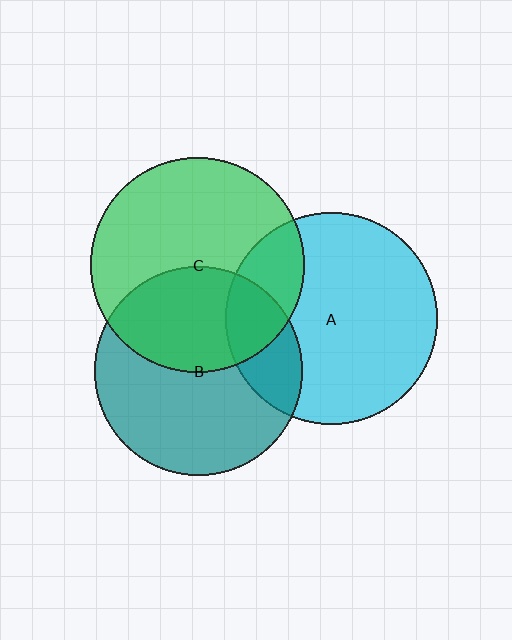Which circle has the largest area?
Circle C (green).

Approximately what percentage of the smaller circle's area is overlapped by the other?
Approximately 20%.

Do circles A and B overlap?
Yes.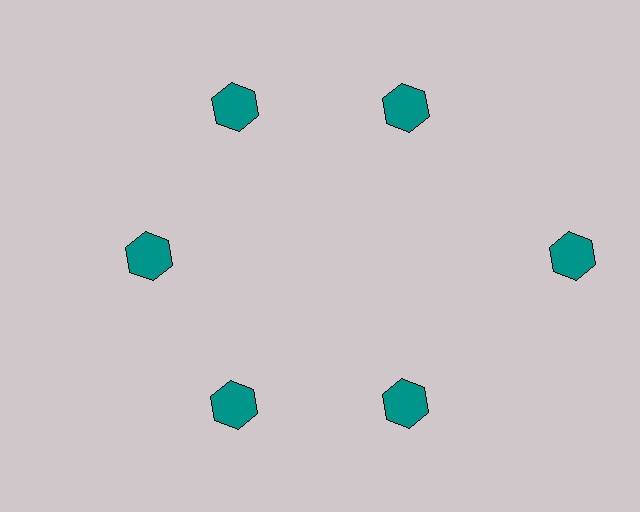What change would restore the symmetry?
The symmetry would be restored by moving it inward, back onto the ring so that all 6 hexagons sit at equal angles and equal distance from the center.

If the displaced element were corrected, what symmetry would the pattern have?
It would have 6-fold rotational symmetry — the pattern would map onto itself every 60 degrees.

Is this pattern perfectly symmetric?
No. The 6 teal hexagons are arranged in a ring, but one element near the 3 o'clock position is pushed outward from the center, breaking the 6-fold rotational symmetry.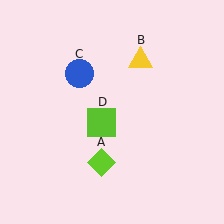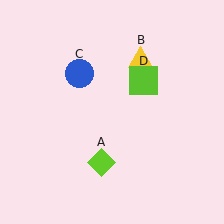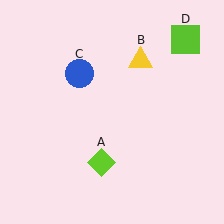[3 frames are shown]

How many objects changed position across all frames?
1 object changed position: lime square (object D).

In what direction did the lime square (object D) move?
The lime square (object D) moved up and to the right.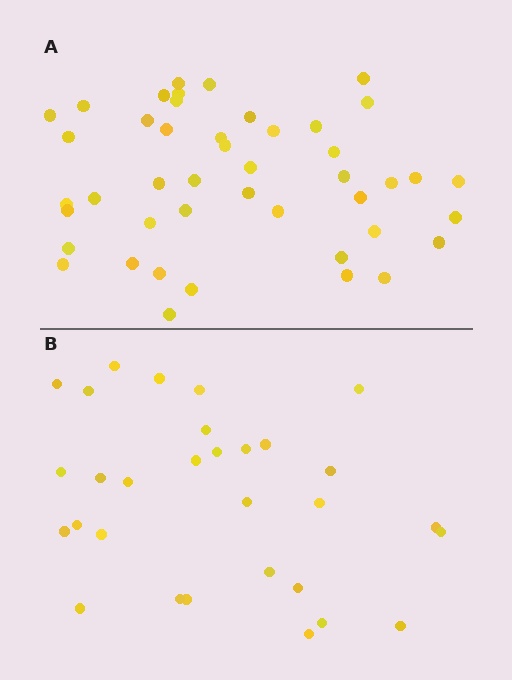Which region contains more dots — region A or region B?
Region A (the top region) has more dots.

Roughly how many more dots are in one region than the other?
Region A has approximately 15 more dots than region B.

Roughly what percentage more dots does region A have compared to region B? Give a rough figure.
About 50% more.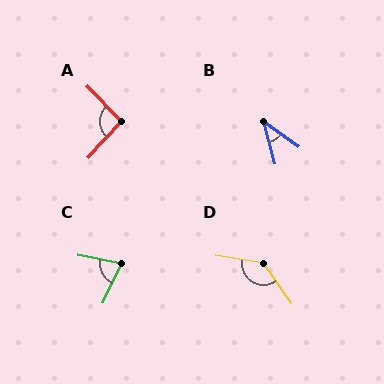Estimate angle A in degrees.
Approximately 94 degrees.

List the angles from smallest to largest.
B (40°), C (76°), A (94°), D (134°).